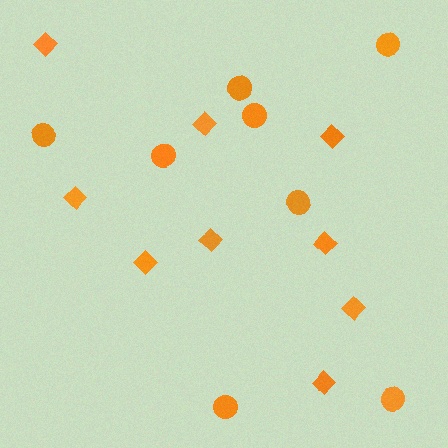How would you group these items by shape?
There are 2 groups: one group of diamonds (9) and one group of circles (8).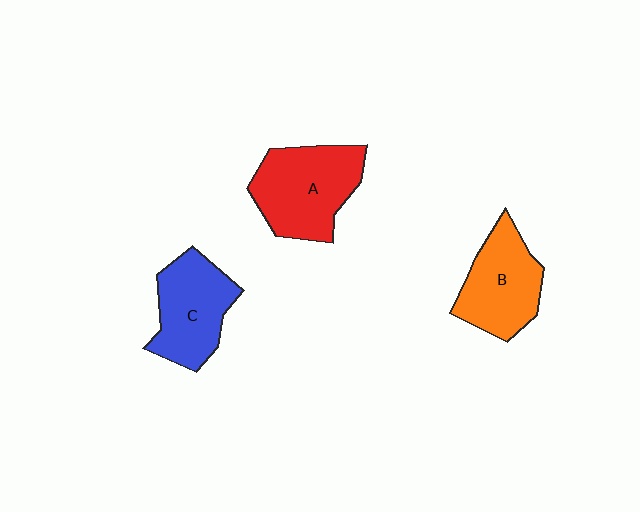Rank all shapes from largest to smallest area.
From largest to smallest: A (red), C (blue), B (orange).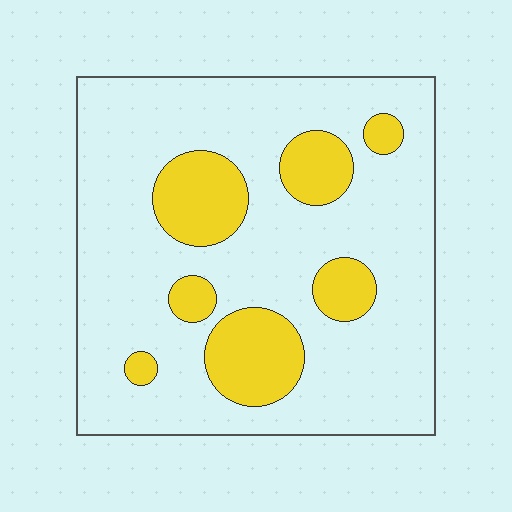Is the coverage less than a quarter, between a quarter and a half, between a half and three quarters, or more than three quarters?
Less than a quarter.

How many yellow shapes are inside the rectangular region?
7.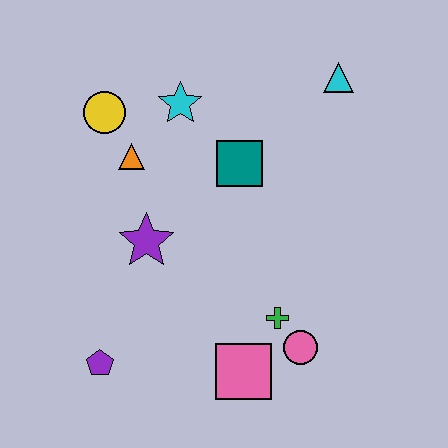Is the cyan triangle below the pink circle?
No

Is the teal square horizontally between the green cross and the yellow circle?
Yes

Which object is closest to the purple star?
The orange triangle is closest to the purple star.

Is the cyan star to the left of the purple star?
No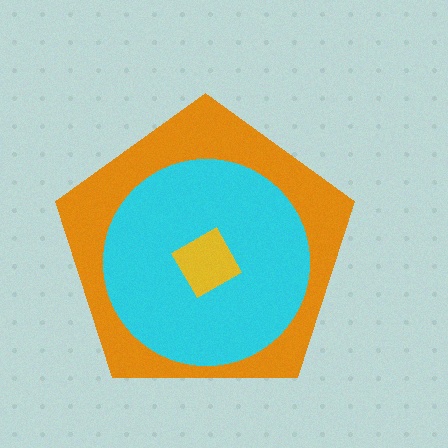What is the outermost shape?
The orange pentagon.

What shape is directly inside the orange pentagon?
The cyan circle.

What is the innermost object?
The yellow square.